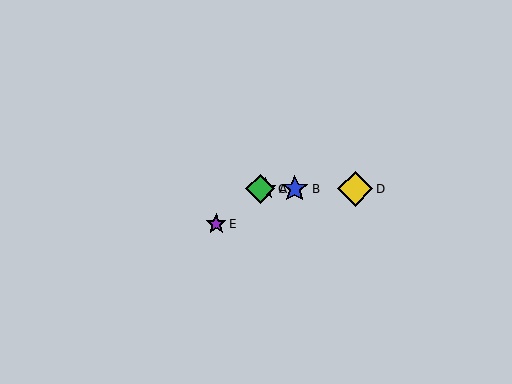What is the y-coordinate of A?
Object A is at y≈189.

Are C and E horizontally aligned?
No, C is at y≈189 and E is at y≈224.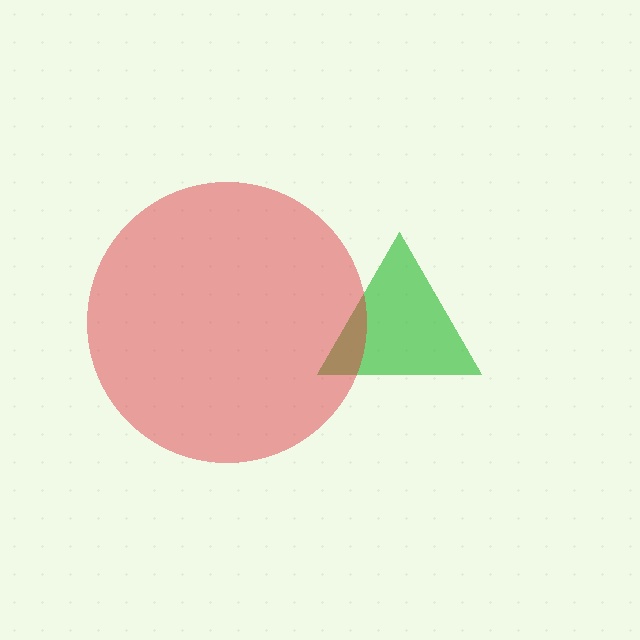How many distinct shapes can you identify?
There are 2 distinct shapes: a green triangle, a red circle.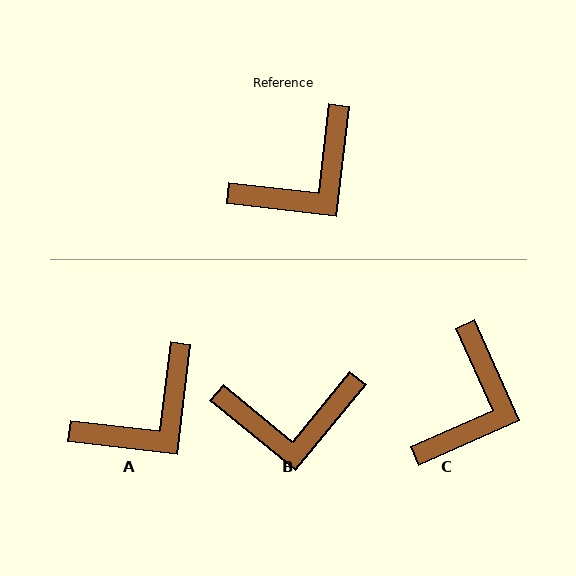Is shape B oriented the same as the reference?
No, it is off by about 32 degrees.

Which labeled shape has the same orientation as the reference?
A.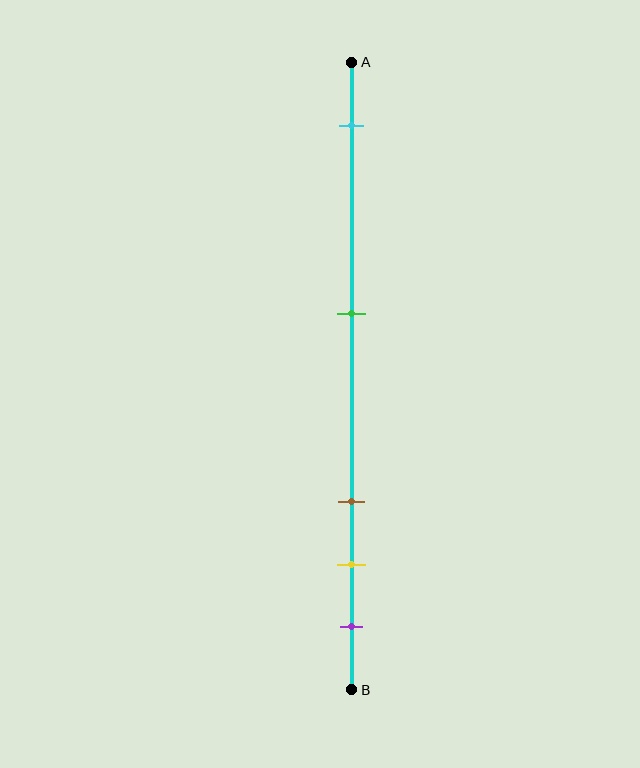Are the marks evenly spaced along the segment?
No, the marks are not evenly spaced.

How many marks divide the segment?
There are 5 marks dividing the segment.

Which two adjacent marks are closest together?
The yellow and purple marks are the closest adjacent pair.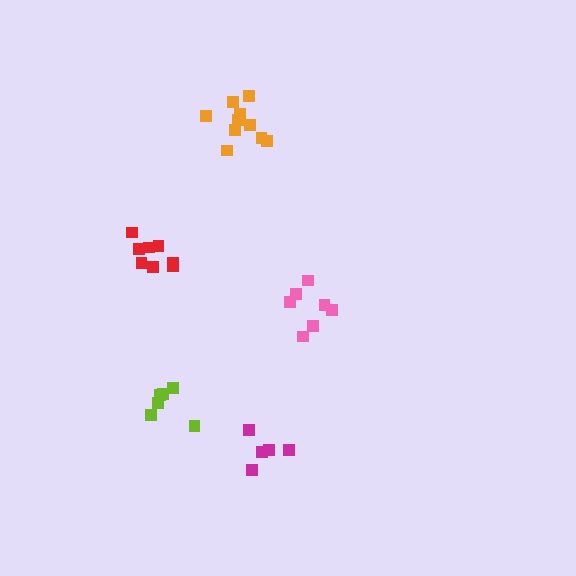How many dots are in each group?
Group 1: 10 dots, Group 2: 7 dots, Group 3: 8 dots, Group 4: 5 dots, Group 5: 6 dots (36 total).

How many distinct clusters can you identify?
There are 5 distinct clusters.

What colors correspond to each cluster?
The clusters are colored: orange, pink, red, magenta, lime.